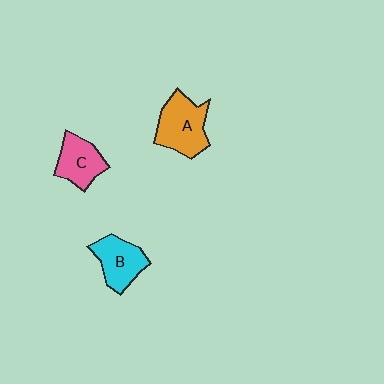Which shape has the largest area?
Shape A (orange).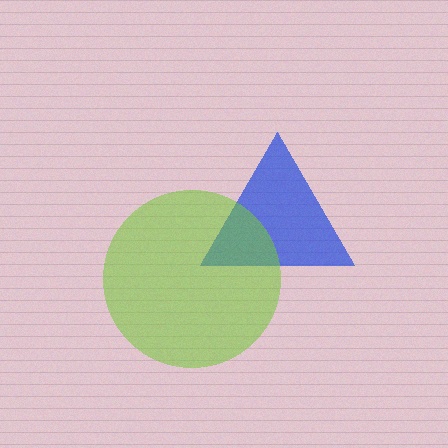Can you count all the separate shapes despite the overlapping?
Yes, there are 2 separate shapes.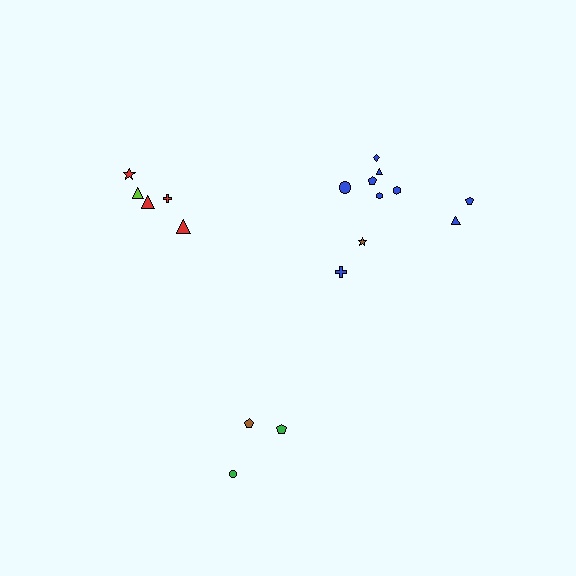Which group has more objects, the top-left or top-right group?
The top-right group.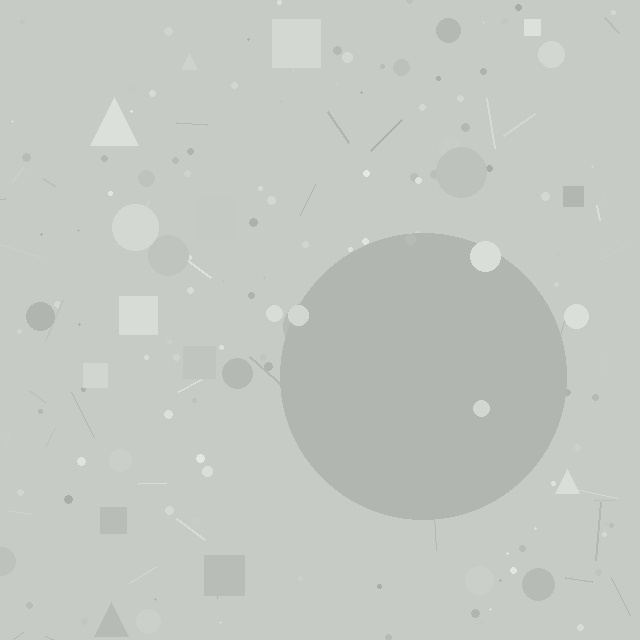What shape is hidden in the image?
A circle is hidden in the image.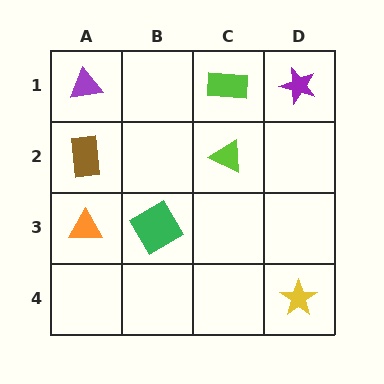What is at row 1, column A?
A purple triangle.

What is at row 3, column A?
An orange triangle.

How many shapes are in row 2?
2 shapes.